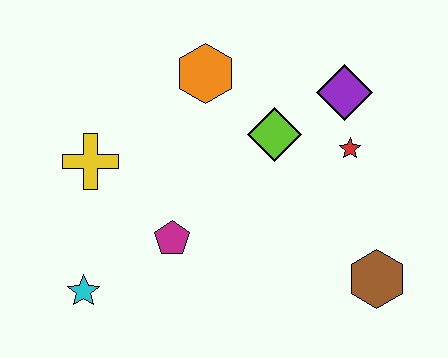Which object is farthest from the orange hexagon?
The brown hexagon is farthest from the orange hexagon.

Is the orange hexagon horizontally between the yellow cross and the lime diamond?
Yes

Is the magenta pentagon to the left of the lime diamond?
Yes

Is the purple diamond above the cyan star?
Yes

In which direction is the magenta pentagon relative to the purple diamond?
The magenta pentagon is to the left of the purple diamond.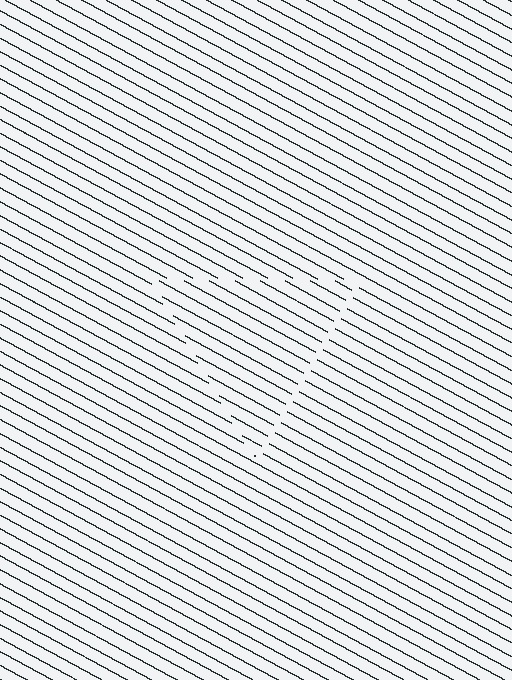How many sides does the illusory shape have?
3 sides — the line-ends trace a triangle.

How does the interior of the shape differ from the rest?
The interior of the shape contains the same grating, shifted by half a period — the contour is defined by the phase discontinuity where line-ends from the inner and outer gratings abut.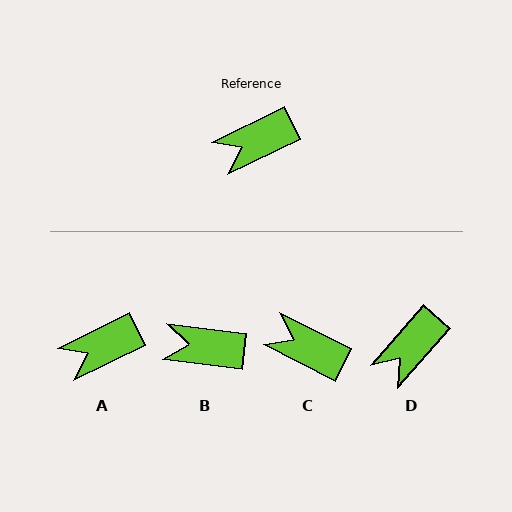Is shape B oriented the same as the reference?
No, it is off by about 33 degrees.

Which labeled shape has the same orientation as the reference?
A.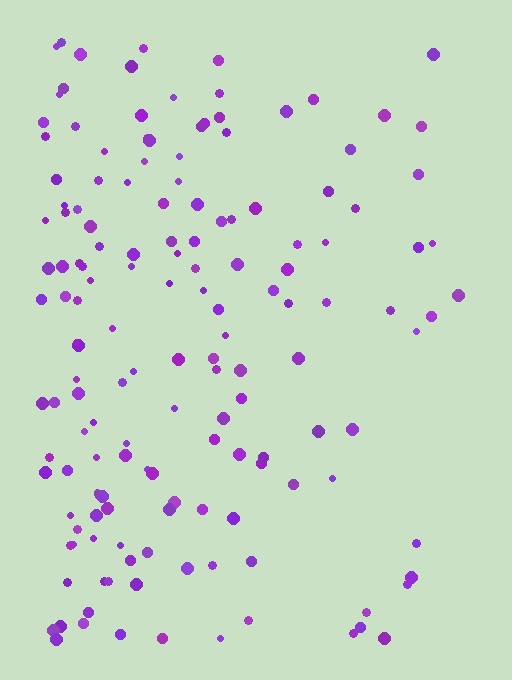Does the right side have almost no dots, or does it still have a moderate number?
Still a moderate number, just noticeably fewer than the left.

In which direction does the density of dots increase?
From right to left, with the left side densest.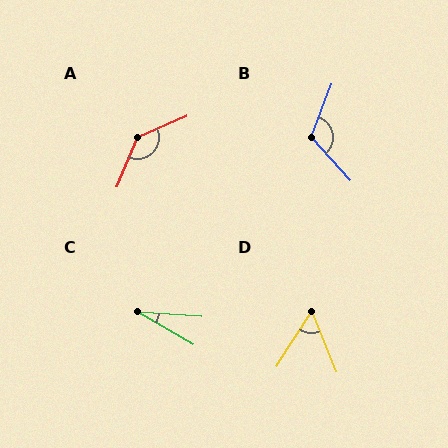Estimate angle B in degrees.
Approximately 116 degrees.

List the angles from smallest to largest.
C (27°), D (54°), B (116°), A (137°).